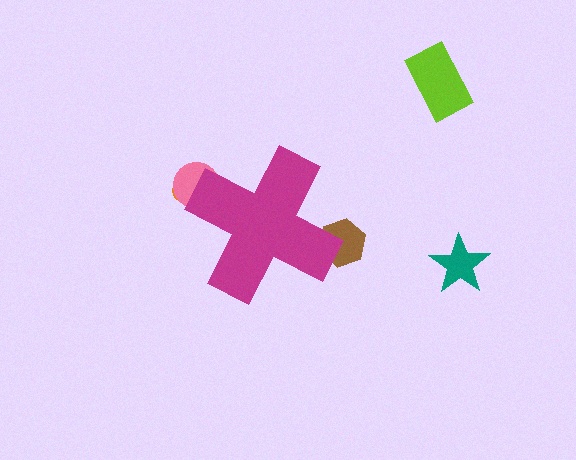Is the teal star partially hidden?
No, the teal star is fully visible.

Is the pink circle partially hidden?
Yes, the pink circle is partially hidden behind the magenta cross.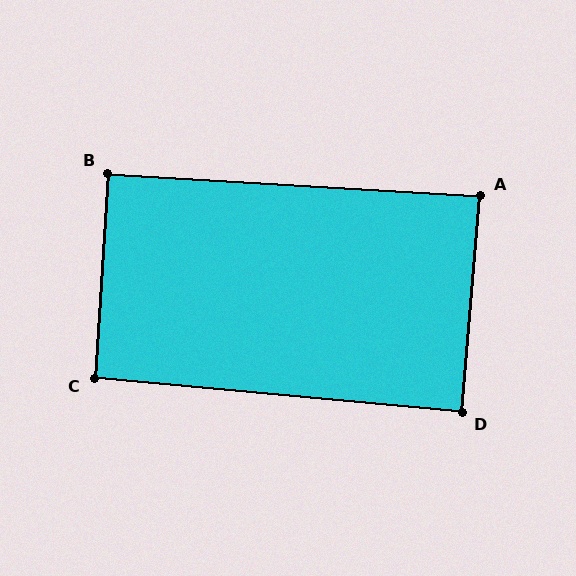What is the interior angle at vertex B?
Approximately 90 degrees (approximately right).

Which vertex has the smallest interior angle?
A, at approximately 88 degrees.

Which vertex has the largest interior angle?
C, at approximately 92 degrees.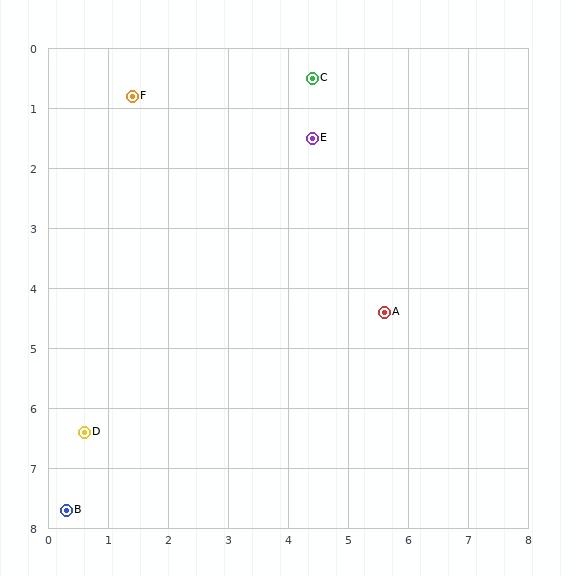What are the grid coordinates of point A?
Point A is at approximately (5.6, 4.4).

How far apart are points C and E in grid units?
Points C and E are about 1.0 grid units apart.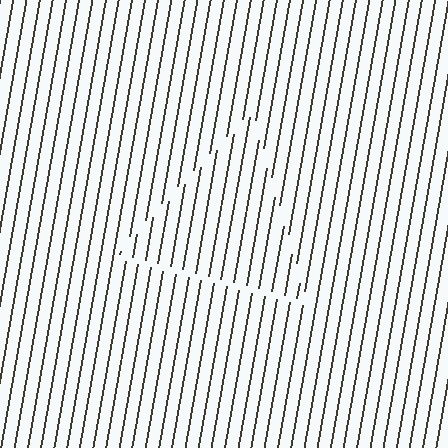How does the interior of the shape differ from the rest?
The interior of the shape contains the same grating, shifted by half a period — the contour is defined by the phase discontinuity where line-ends from the inner and outer gratings abut.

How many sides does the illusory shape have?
3 sides — the line-ends trace a triangle.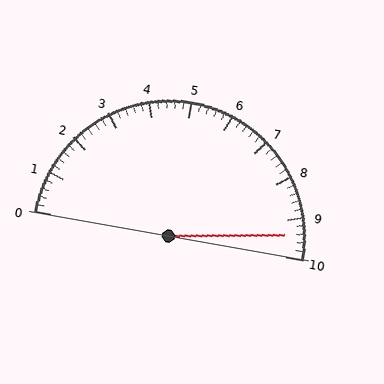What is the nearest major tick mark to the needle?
The nearest major tick mark is 9.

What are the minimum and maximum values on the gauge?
The gauge ranges from 0 to 10.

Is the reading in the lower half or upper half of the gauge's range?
The reading is in the upper half of the range (0 to 10).